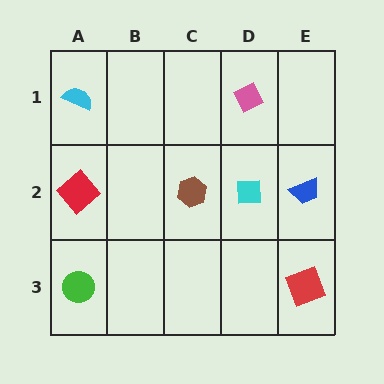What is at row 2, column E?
A blue trapezoid.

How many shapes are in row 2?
4 shapes.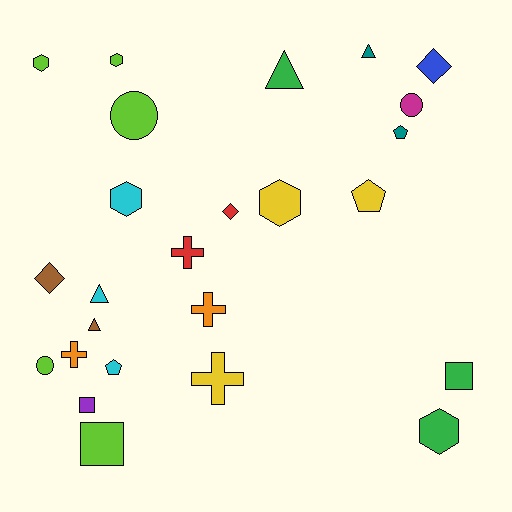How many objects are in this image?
There are 25 objects.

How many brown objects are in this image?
There are 2 brown objects.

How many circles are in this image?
There are 3 circles.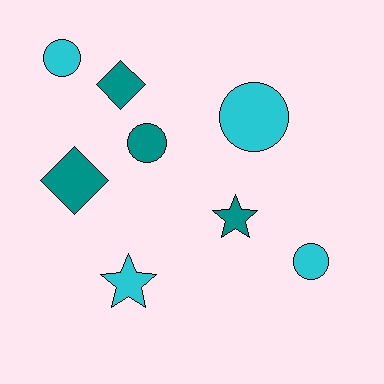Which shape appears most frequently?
Circle, with 4 objects.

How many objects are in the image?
There are 8 objects.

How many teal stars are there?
There is 1 teal star.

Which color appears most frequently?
Cyan, with 4 objects.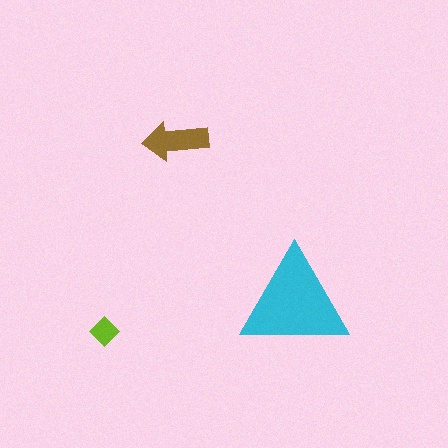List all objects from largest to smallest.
The cyan triangle, the brown arrow, the lime diamond.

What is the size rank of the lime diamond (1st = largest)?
3rd.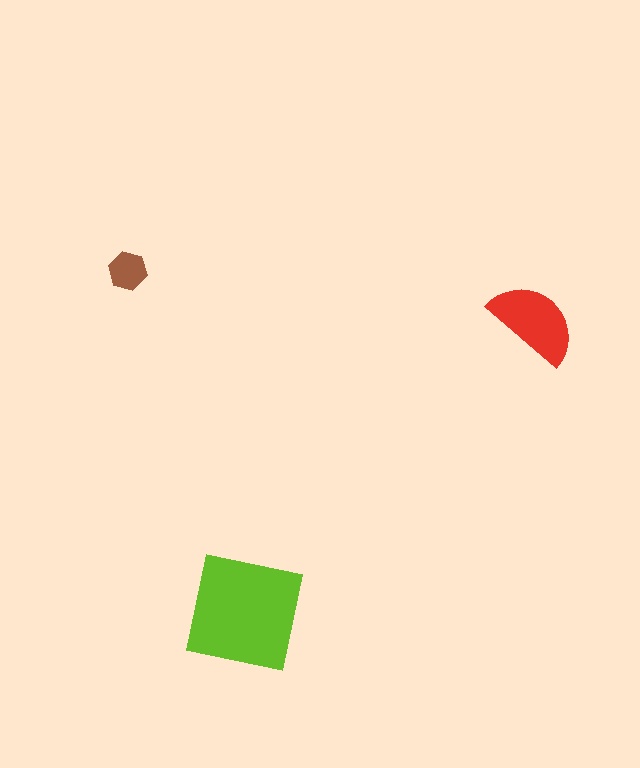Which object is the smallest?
The brown hexagon.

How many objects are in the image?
There are 3 objects in the image.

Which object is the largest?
The lime square.